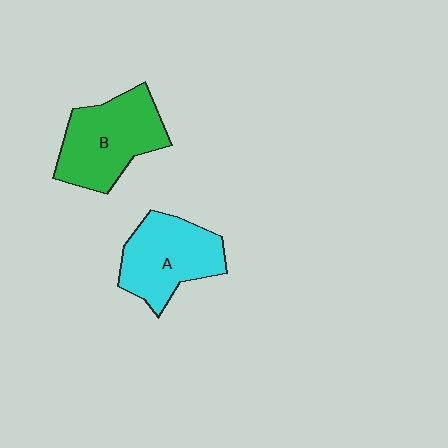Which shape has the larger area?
Shape B (green).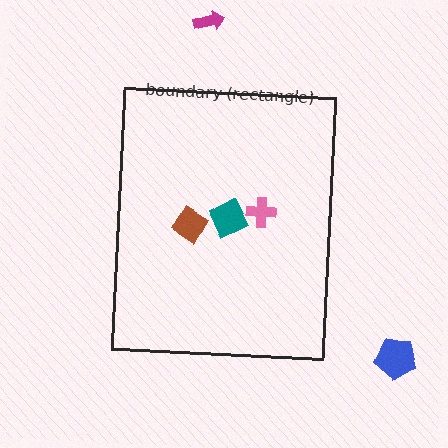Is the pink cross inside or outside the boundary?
Inside.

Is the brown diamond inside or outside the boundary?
Inside.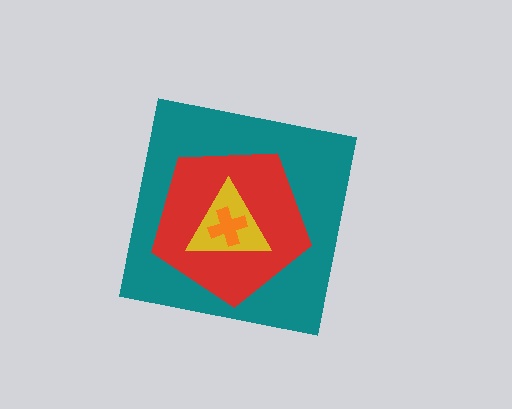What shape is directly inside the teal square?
The red pentagon.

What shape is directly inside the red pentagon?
The yellow triangle.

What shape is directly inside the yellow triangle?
The orange cross.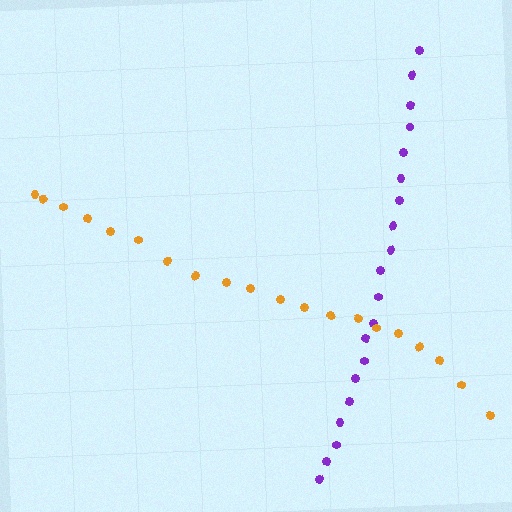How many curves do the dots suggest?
There are 2 distinct paths.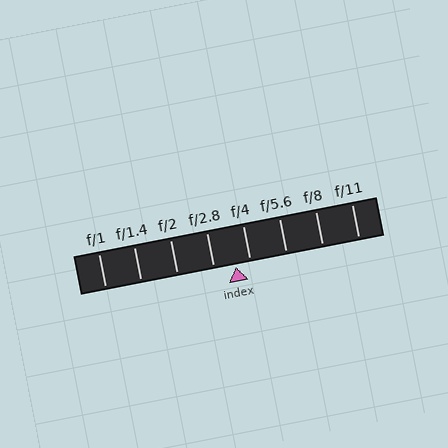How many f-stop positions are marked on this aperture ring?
There are 8 f-stop positions marked.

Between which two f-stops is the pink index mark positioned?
The index mark is between f/2.8 and f/4.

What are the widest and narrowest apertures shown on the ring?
The widest aperture shown is f/1 and the narrowest is f/11.